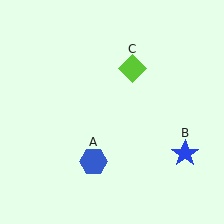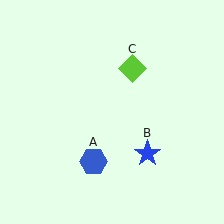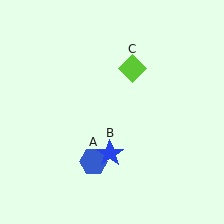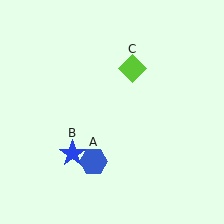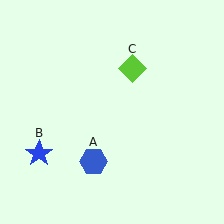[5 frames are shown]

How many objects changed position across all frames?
1 object changed position: blue star (object B).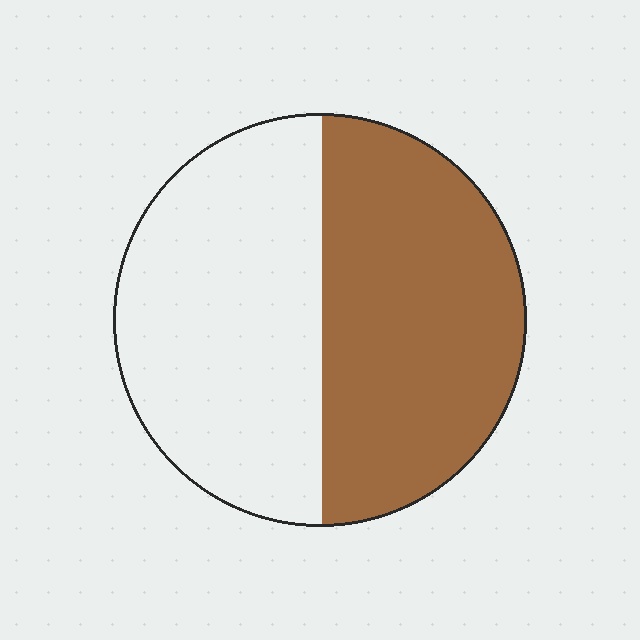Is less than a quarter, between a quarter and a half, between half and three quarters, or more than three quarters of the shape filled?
Between a quarter and a half.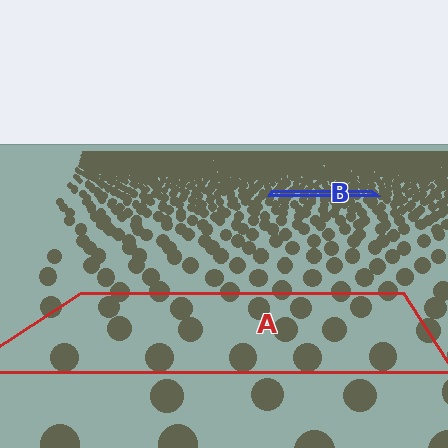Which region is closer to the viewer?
Region A is closer. The texture elements there are larger and more spread out.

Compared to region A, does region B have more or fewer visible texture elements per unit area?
Region B has more texture elements per unit area — they are packed more densely because it is farther away.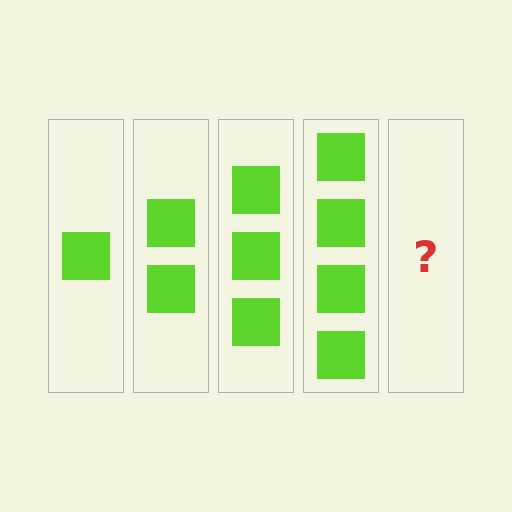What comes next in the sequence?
The next element should be 5 squares.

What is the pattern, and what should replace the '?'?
The pattern is that each step adds one more square. The '?' should be 5 squares.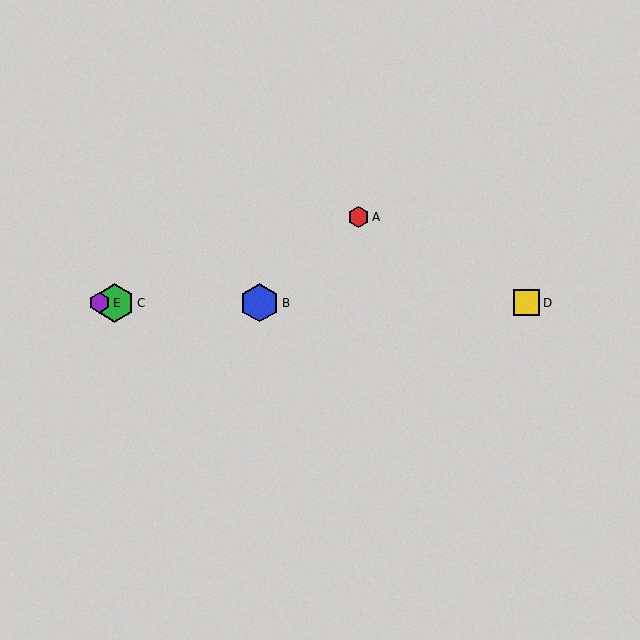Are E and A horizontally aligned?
No, E is at y≈303 and A is at y≈217.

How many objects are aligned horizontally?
4 objects (B, C, D, E) are aligned horizontally.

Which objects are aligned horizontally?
Objects B, C, D, E are aligned horizontally.